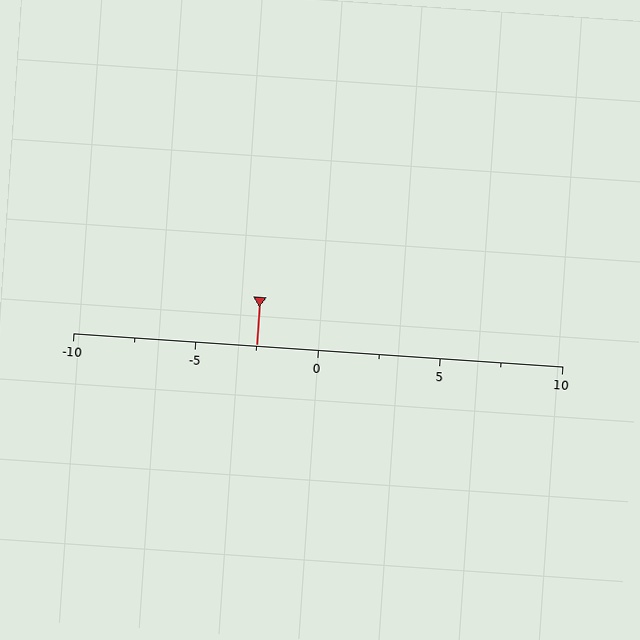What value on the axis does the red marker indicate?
The marker indicates approximately -2.5.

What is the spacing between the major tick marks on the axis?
The major ticks are spaced 5 apart.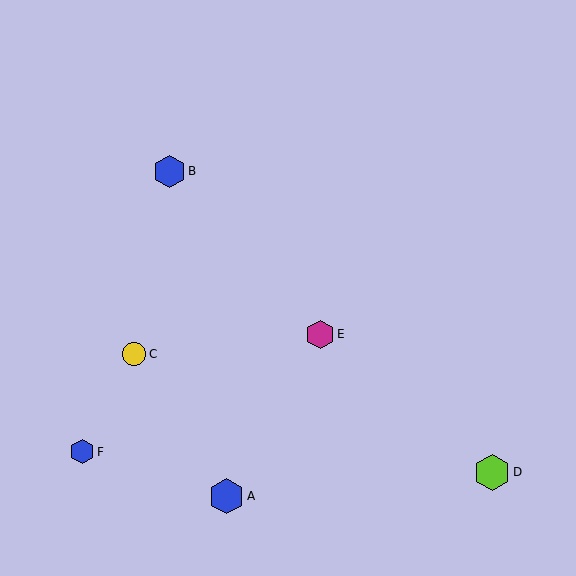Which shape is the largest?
The lime hexagon (labeled D) is the largest.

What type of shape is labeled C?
Shape C is a yellow circle.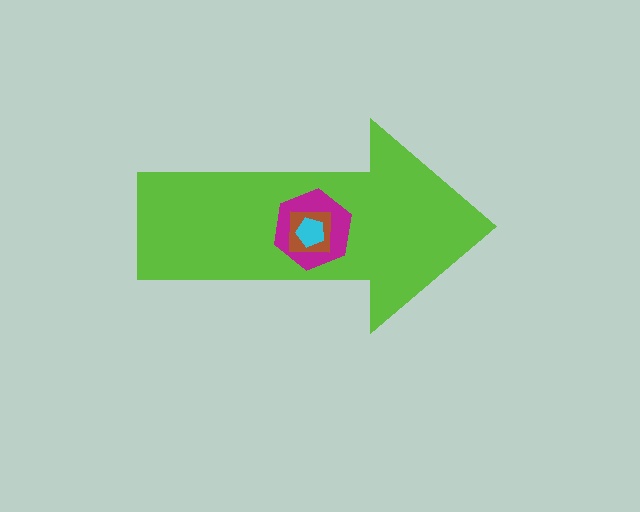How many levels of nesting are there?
4.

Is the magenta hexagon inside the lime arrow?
Yes.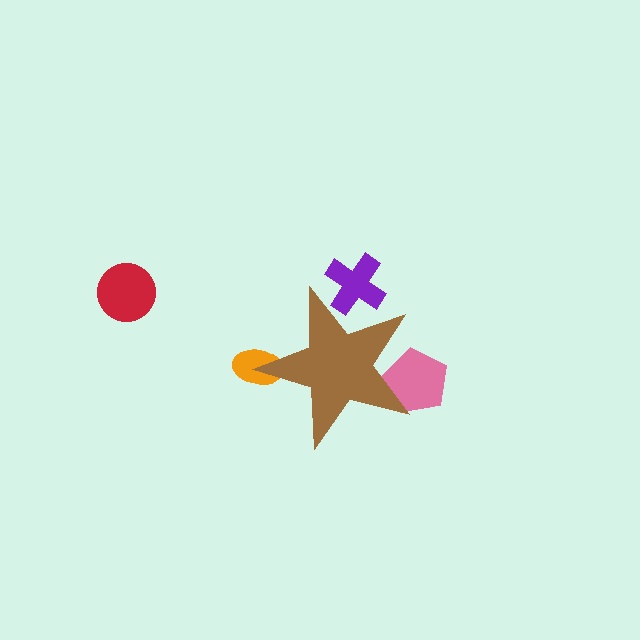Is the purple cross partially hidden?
Yes, the purple cross is partially hidden behind the brown star.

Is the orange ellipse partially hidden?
Yes, the orange ellipse is partially hidden behind the brown star.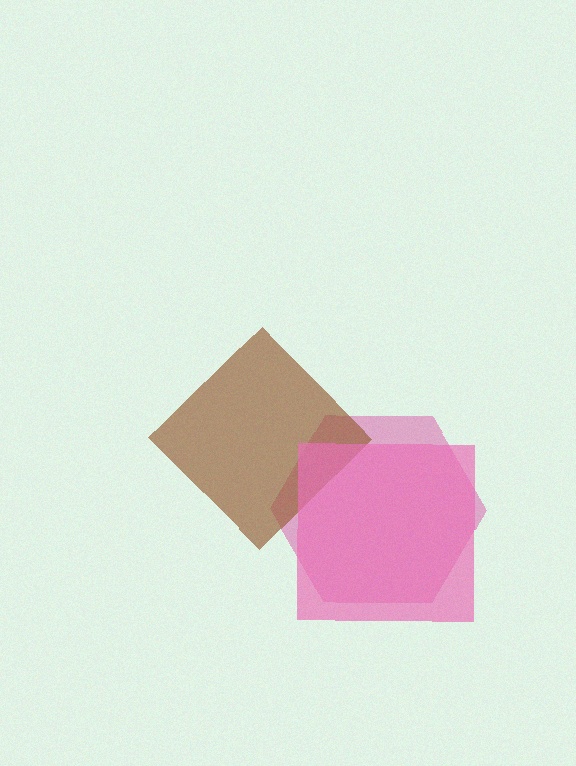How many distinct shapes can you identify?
There are 3 distinct shapes: a magenta hexagon, a brown diamond, a pink square.